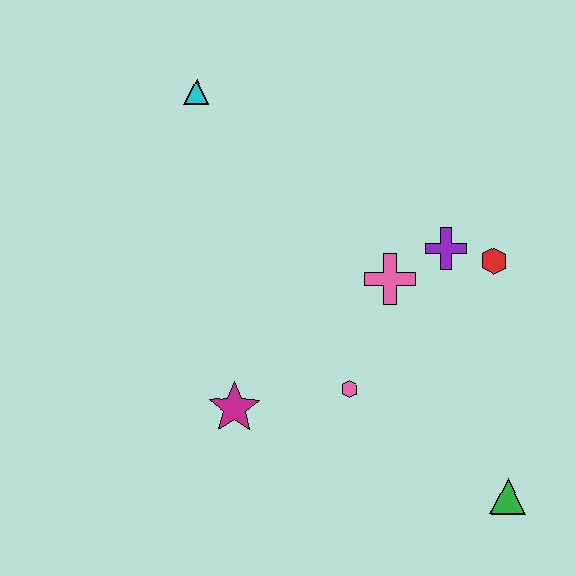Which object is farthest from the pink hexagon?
The cyan triangle is farthest from the pink hexagon.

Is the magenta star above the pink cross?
No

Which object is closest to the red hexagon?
The purple cross is closest to the red hexagon.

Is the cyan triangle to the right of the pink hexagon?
No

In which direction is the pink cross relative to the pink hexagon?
The pink cross is above the pink hexagon.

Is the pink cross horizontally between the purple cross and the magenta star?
Yes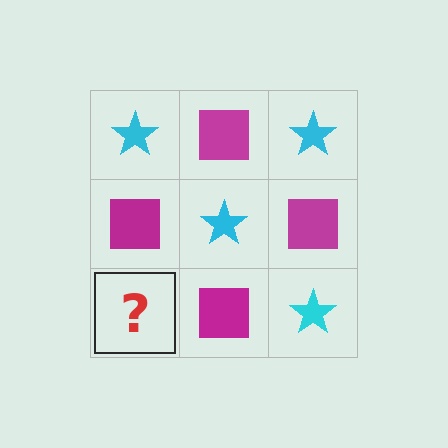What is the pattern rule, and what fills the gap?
The rule is that it alternates cyan star and magenta square in a checkerboard pattern. The gap should be filled with a cyan star.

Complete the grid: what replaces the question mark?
The question mark should be replaced with a cyan star.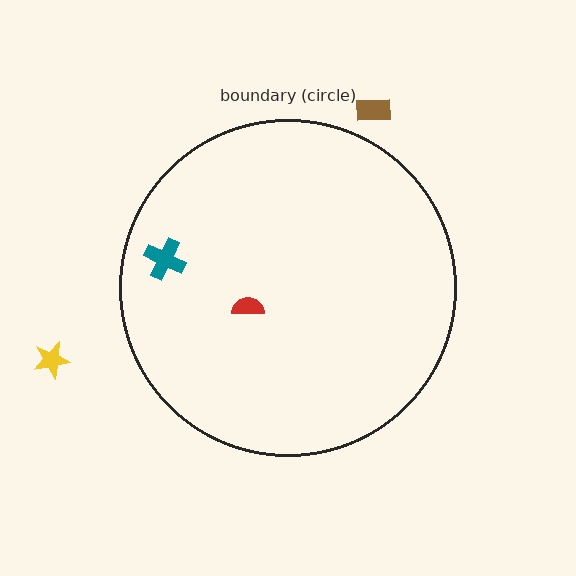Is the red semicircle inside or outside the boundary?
Inside.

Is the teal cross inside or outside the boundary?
Inside.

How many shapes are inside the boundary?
2 inside, 2 outside.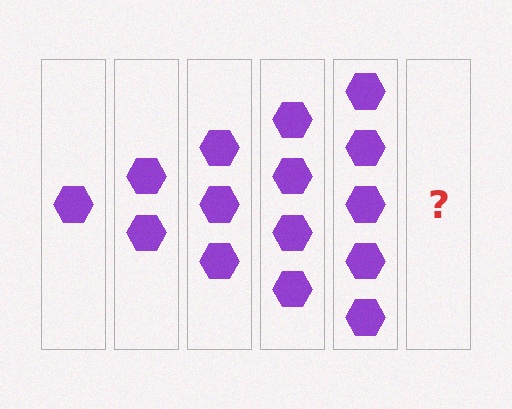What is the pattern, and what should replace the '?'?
The pattern is that each step adds one more hexagon. The '?' should be 6 hexagons.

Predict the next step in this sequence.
The next step is 6 hexagons.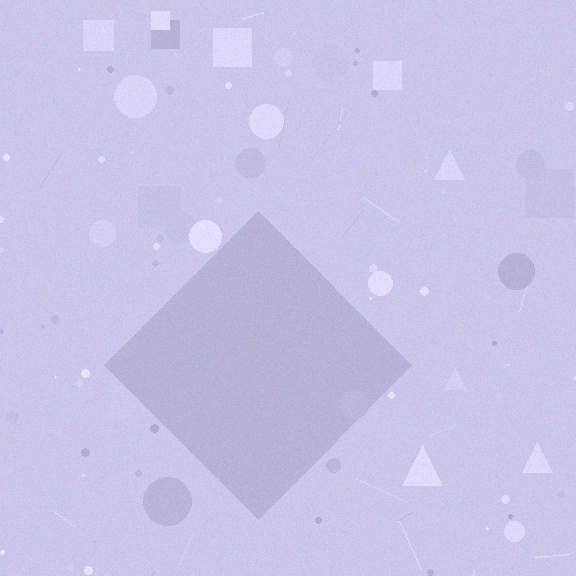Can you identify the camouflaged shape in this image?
The camouflaged shape is a diamond.